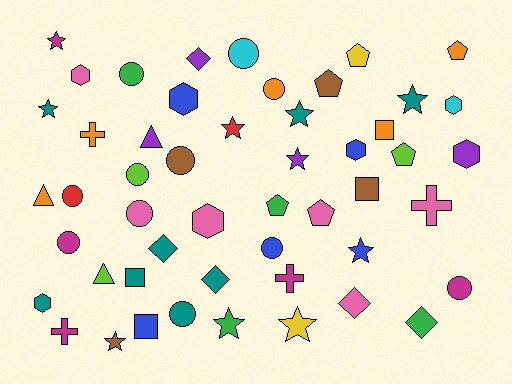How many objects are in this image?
There are 50 objects.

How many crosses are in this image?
There are 4 crosses.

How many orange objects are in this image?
There are 5 orange objects.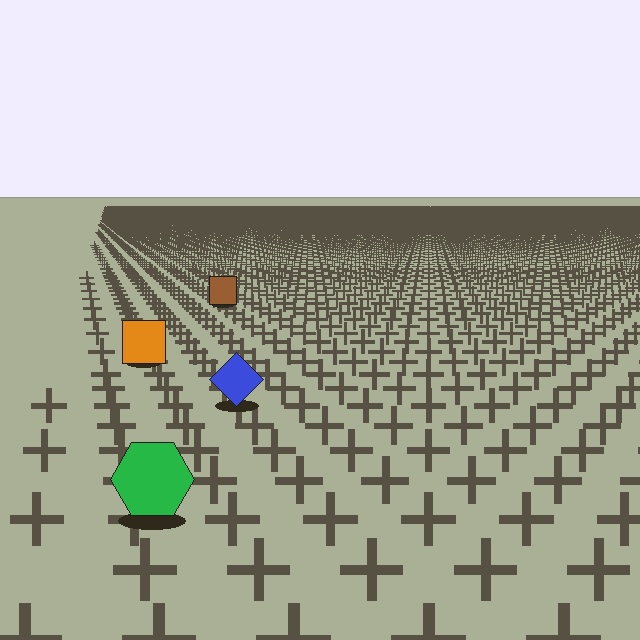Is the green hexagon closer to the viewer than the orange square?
Yes. The green hexagon is closer — you can tell from the texture gradient: the ground texture is coarser near it.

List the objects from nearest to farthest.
From nearest to farthest: the green hexagon, the blue diamond, the orange square, the brown square.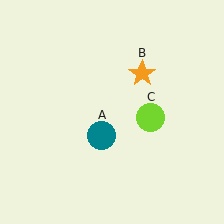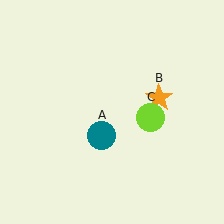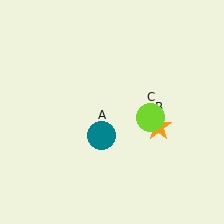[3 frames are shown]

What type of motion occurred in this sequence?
The orange star (object B) rotated clockwise around the center of the scene.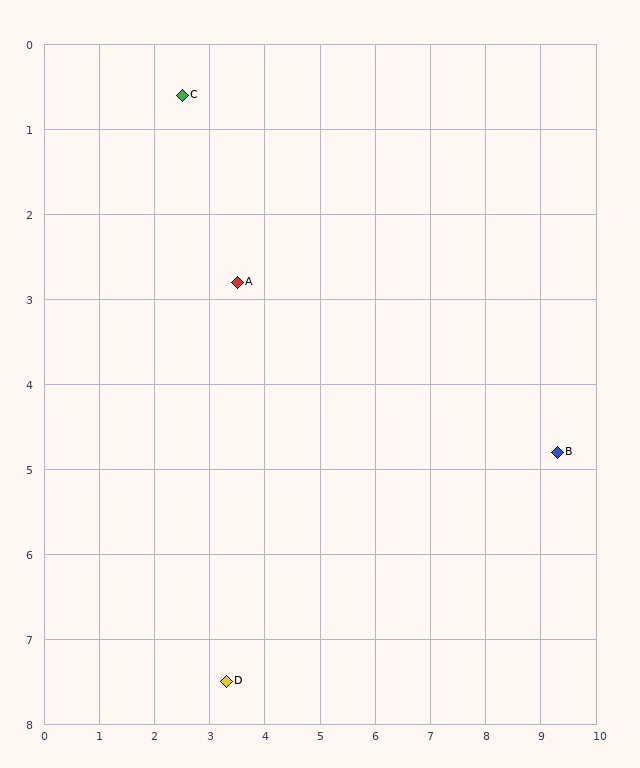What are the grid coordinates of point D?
Point D is at approximately (3.3, 7.5).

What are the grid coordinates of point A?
Point A is at approximately (3.5, 2.8).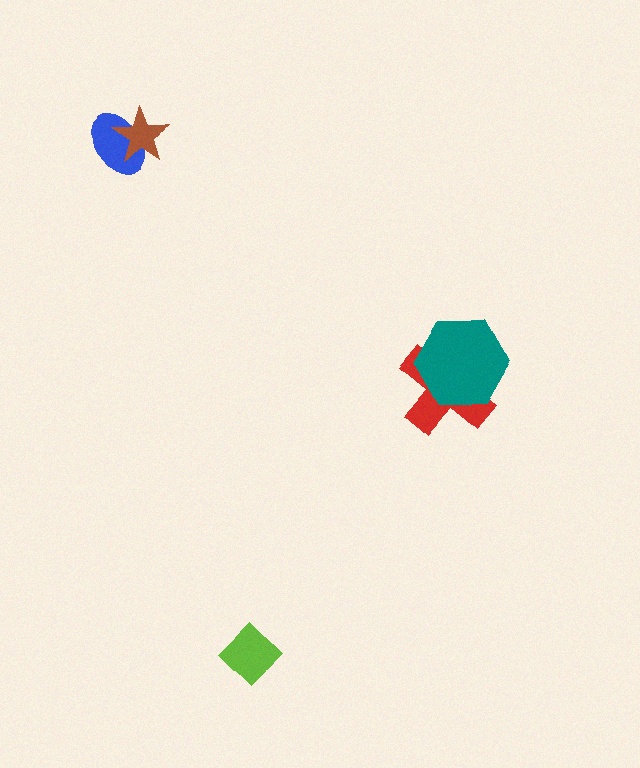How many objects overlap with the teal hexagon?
1 object overlaps with the teal hexagon.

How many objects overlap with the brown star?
1 object overlaps with the brown star.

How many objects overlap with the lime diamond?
0 objects overlap with the lime diamond.